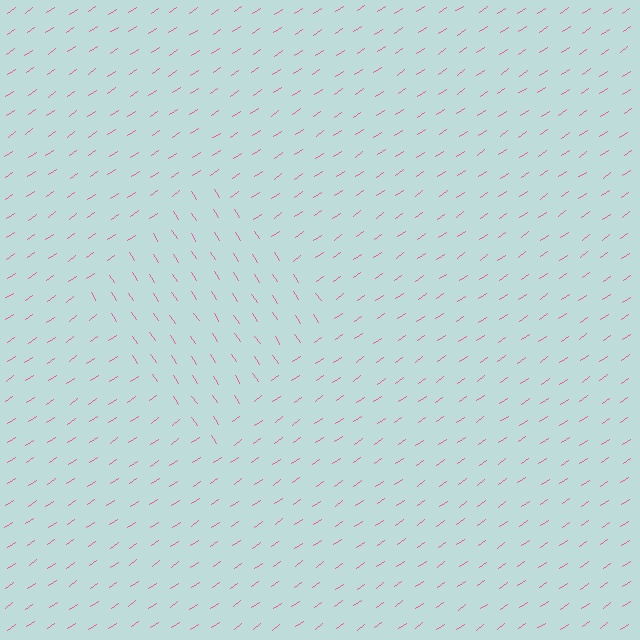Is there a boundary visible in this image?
Yes, there is a texture boundary formed by a change in line orientation.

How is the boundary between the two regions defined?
The boundary is defined purely by a change in line orientation (approximately 89 degrees difference). All lines are the same color and thickness.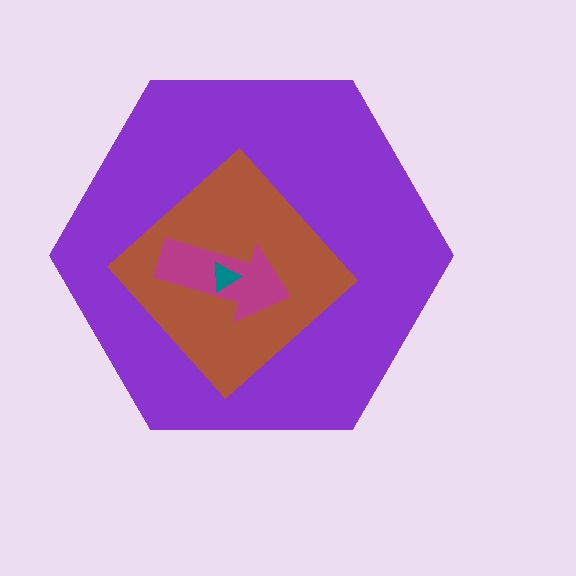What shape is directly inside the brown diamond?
The magenta arrow.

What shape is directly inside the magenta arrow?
The teal triangle.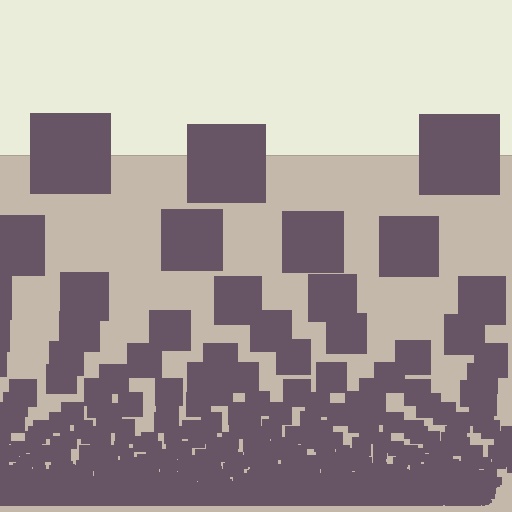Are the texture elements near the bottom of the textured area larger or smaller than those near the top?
Smaller. The gradient is inverted — elements near the bottom are smaller and denser.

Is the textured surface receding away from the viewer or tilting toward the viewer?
The surface appears to tilt toward the viewer. Texture elements get larger and sparser toward the top.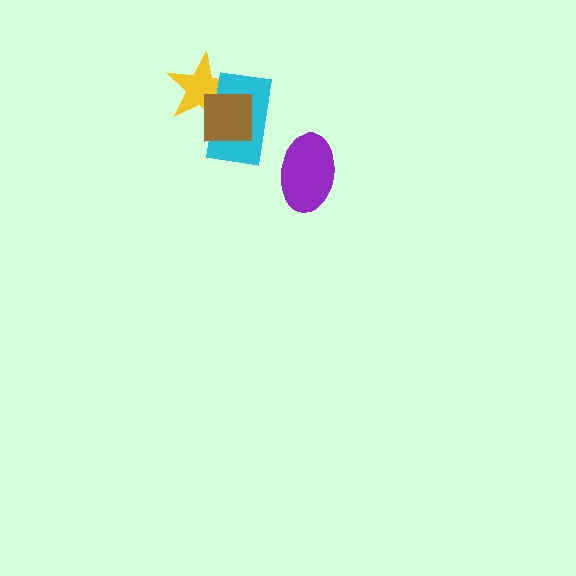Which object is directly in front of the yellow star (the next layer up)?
The cyan rectangle is directly in front of the yellow star.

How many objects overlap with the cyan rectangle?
2 objects overlap with the cyan rectangle.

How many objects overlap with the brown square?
2 objects overlap with the brown square.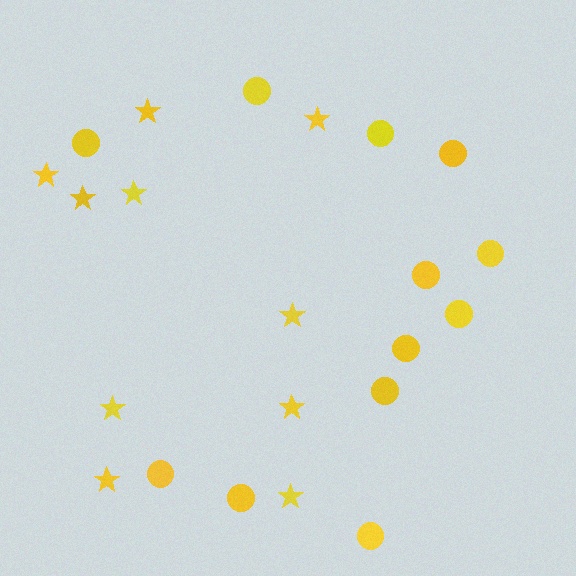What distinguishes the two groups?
There are 2 groups: one group of stars (10) and one group of circles (12).